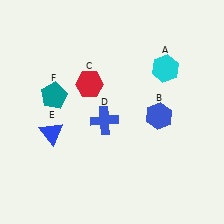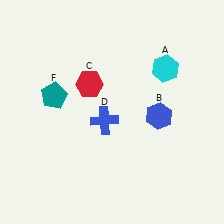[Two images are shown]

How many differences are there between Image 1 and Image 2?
There is 1 difference between the two images.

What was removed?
The blue triangle (E) was removed in Image 2.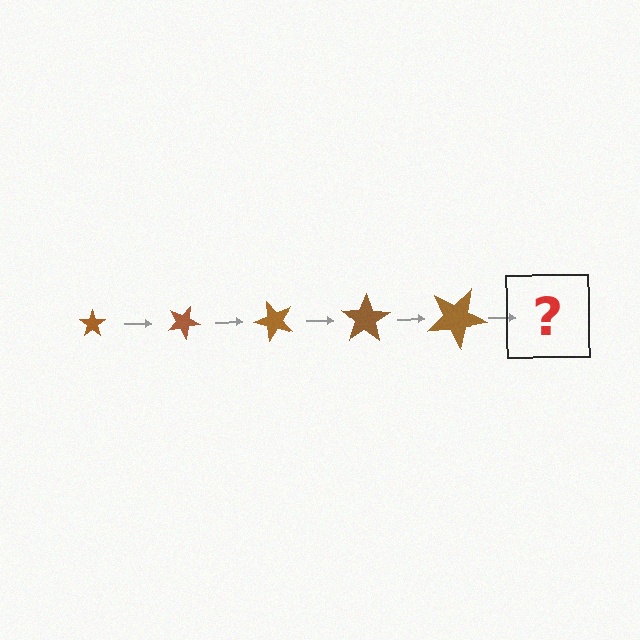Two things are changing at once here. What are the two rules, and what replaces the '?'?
The two rules are that the star grows larger each step and it rotates 25 degrees each step. The '?' should be a star, larger than the previous one and rotated 125 degrees from the start.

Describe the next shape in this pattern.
It should be a star, larger than the previous one and rotated 125 degrees from the start.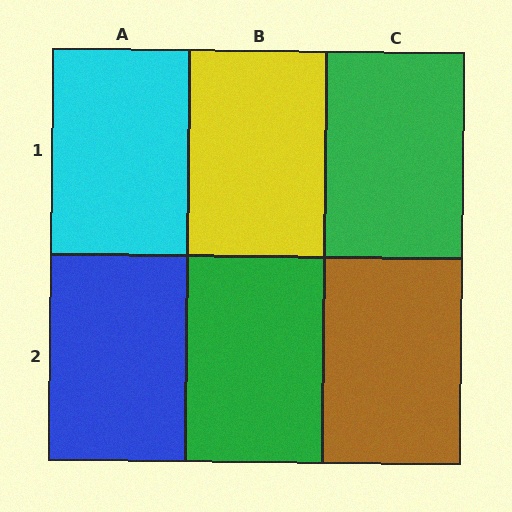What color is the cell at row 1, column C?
Green.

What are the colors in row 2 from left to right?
Blue, green, brown.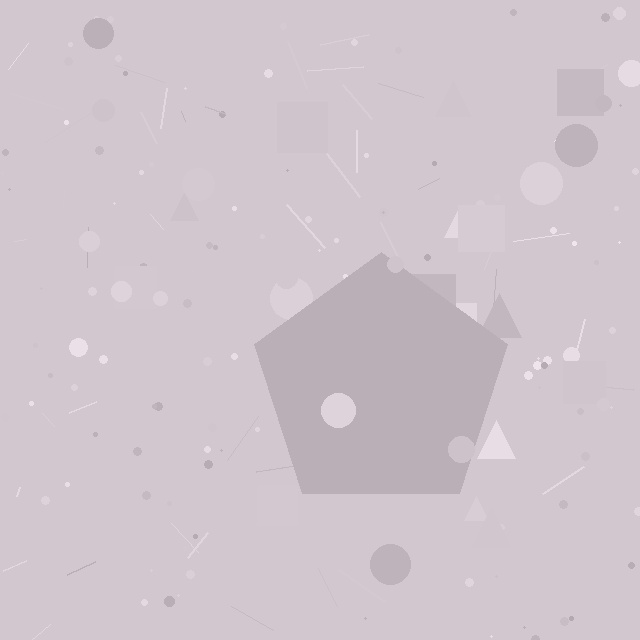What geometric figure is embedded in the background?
A pentagon is embedded in the background.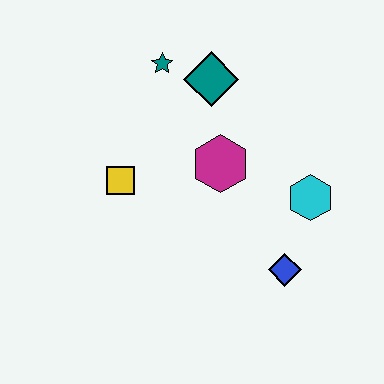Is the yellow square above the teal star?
No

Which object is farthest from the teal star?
The blue diamond is farthest from the teal star.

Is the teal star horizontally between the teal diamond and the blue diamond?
No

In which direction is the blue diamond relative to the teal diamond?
The blue diamond is below the teal diamond.